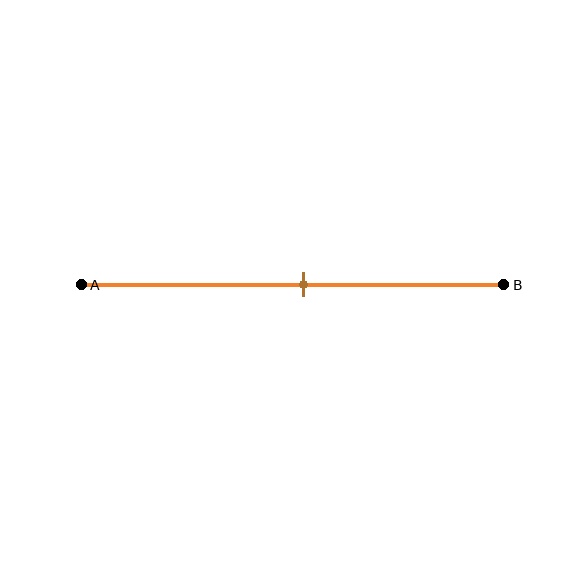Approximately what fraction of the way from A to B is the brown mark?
The brown mark is approximately 55% of the way from A to B.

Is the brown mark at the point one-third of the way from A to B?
No, the mark is at about 55% from A, not at the 33% one-third point.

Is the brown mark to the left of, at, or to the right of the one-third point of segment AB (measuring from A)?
The brown mark is to the right of the one-third point of segment AB.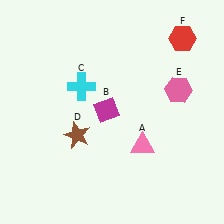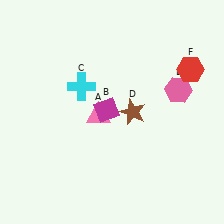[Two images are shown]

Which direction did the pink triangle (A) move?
The pink triangle (A) moved left.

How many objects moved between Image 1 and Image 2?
3 objects moved between the two images.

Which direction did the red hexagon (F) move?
The red hexagon (F) moved down.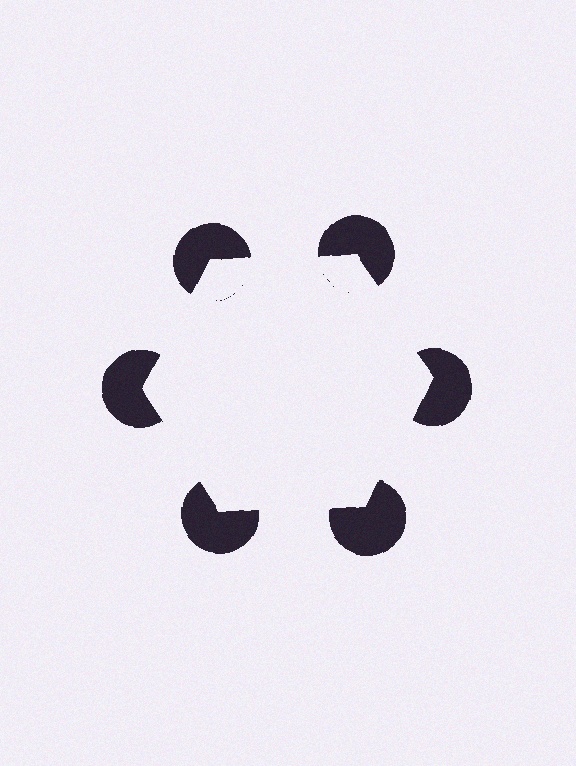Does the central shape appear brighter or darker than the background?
It typically appears slightly brighter than the background, even though no actual brightness change is drawn.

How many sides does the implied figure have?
6 sides.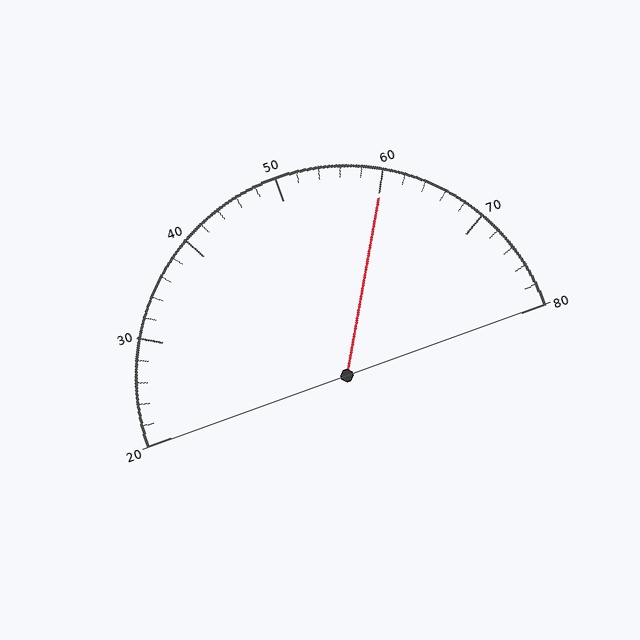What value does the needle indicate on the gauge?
The needle indicates approximately 60.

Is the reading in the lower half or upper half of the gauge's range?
The reading is in the upper half of the range (20 to 80).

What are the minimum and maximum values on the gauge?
The gauge ranges from 20 to 80.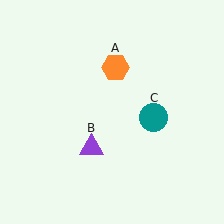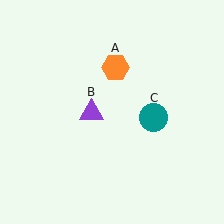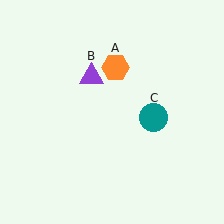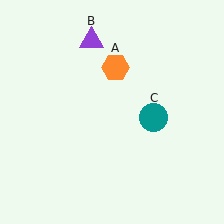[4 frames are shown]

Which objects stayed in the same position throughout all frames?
Orange hexagon (object A) and teal circle (object C) remained stationary.